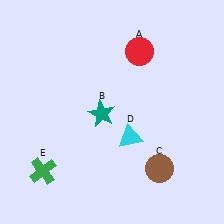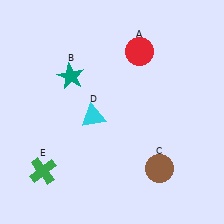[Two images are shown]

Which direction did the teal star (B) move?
The teal star (B) moved up.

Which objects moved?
The objects that moved are: the teal star (B), the cyan triangle (D).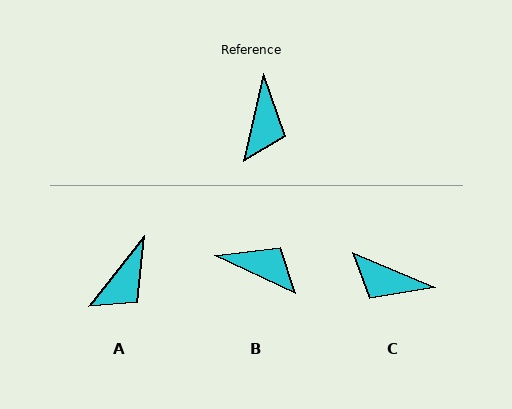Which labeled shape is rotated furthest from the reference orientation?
C, about 100 degrees away.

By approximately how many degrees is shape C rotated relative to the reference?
Approximately 100 degrees clockwise.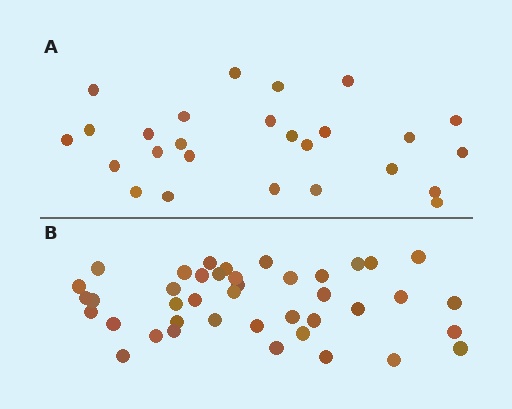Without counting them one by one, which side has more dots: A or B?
Region B (the bottom region) has more dots.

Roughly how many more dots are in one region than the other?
Region B has approximately 15 more dots than region A.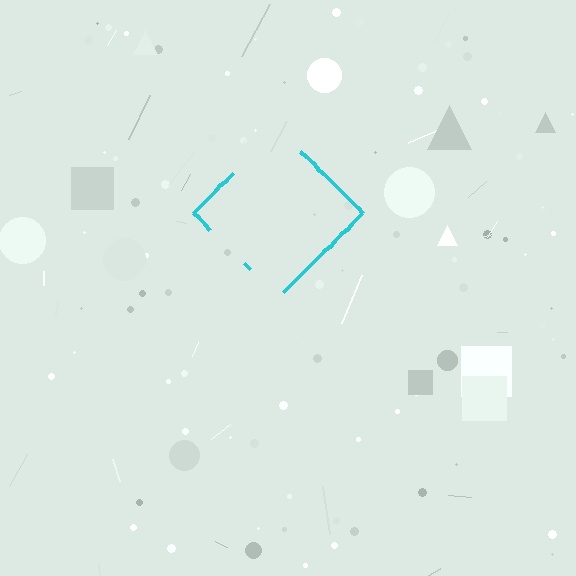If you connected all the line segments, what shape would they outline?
They would outline a diamond.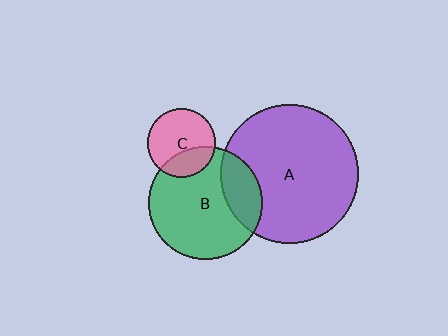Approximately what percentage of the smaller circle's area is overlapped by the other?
Approximately 20%.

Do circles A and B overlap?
Yes.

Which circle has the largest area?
Circle A (purple).